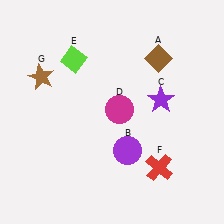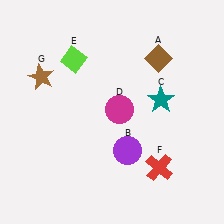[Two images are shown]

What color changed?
The star (C) changed from purple in Image 1 to teal in Image 2.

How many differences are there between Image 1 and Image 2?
There is 1 difference between the two images.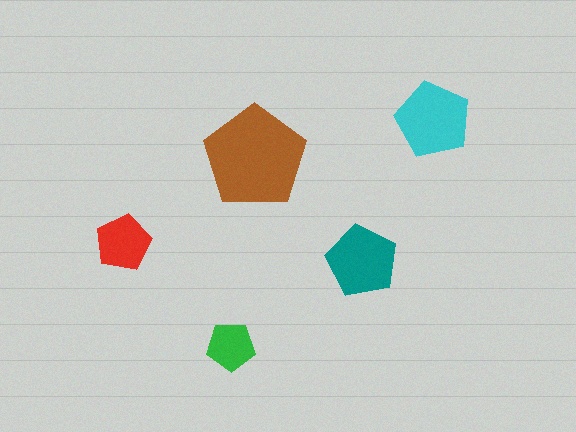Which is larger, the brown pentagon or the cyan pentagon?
The brown one.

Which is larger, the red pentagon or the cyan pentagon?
The cyan one.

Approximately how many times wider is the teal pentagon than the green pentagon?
About 1.5 times wider.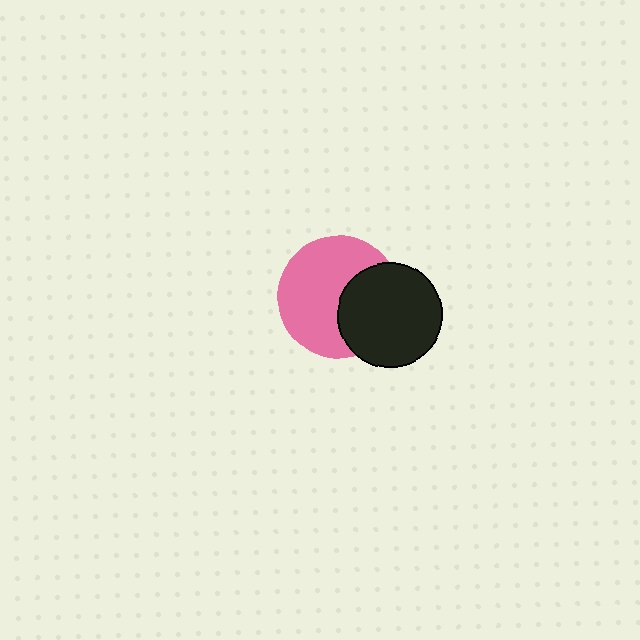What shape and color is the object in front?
The object in front is a black circle.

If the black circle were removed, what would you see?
You would see the complete pink circle.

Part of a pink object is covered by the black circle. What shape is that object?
It is a circle.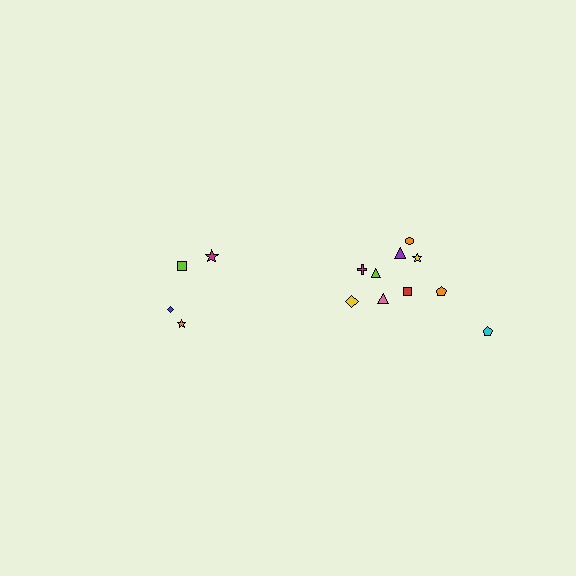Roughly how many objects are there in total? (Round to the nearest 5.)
Roughly 15 objects in total.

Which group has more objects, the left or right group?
The right group.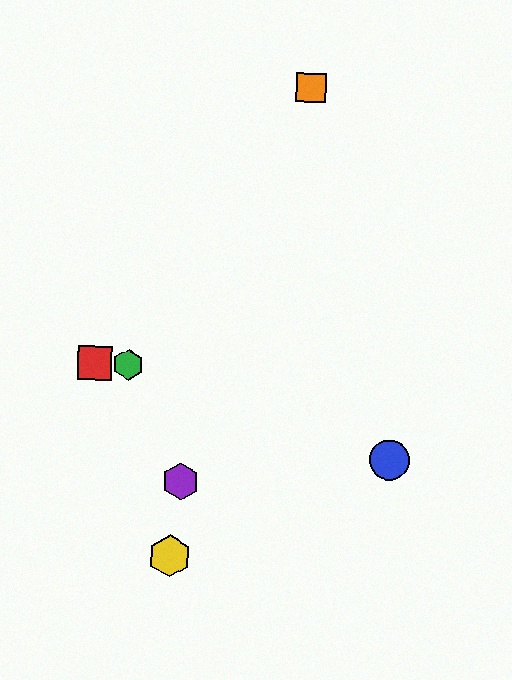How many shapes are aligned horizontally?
2 shapes (the red square, the green hexagon) are aligned horizontally.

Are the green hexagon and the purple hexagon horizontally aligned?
No, the green hexagon is at y≈364 and the purple hexagon is at y≈481.